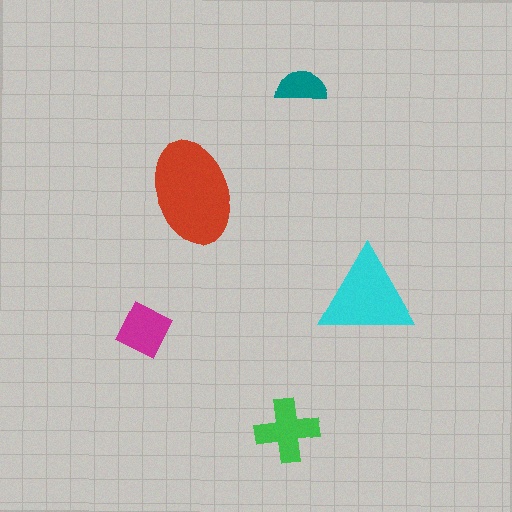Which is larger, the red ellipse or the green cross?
The red ellipse.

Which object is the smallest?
The teal semicircle.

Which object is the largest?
The red ellipse.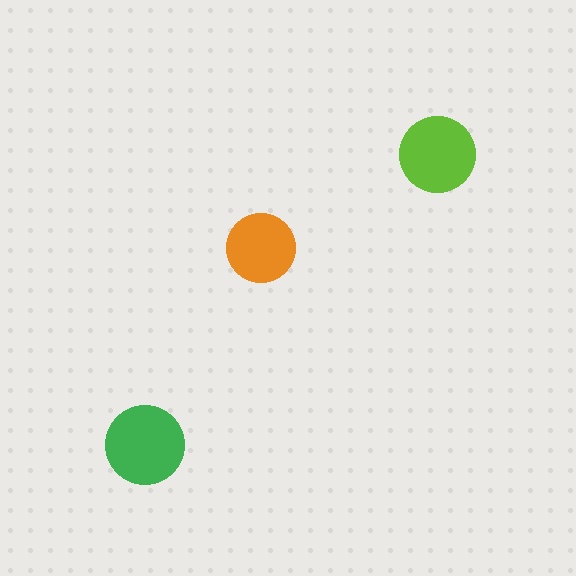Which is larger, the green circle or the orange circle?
The green one.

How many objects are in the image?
There are 3 objects in the image.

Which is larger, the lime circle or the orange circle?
The lime one.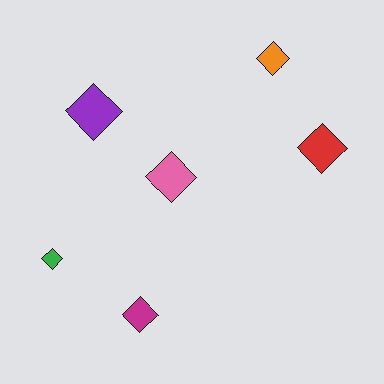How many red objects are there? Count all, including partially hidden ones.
There is 1 red object.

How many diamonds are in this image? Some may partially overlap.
There are 6 diamonds.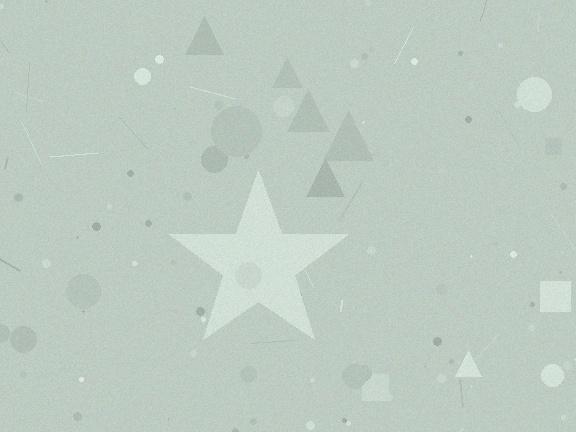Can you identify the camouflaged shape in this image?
The camouflaged shape is a star.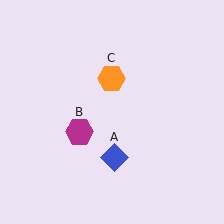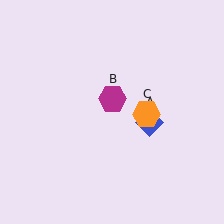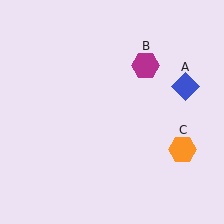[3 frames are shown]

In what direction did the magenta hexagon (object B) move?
The magenta hexagon (object B) moved up and to the right.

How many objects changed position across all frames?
3 objects changed position: blue diamond (object A), magenta hexagon (object B), orange hexagon (object C).